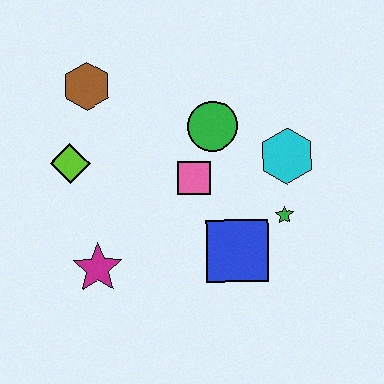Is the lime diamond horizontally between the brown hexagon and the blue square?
No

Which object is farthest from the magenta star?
The cyan hexagon is farthest from the magenta star.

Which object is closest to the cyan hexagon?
The green star is closest to the cyan hexagon.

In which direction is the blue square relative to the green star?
The blue square is to the left of the green star.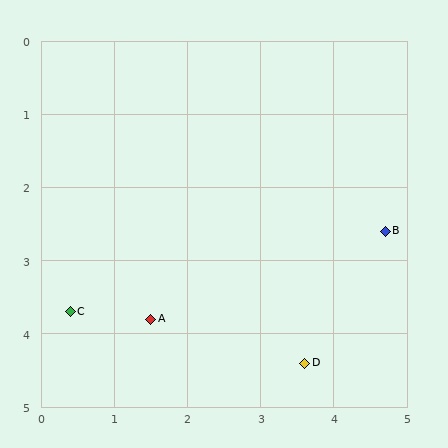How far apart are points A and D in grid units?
Points A and D are about 2.2 grid units apart.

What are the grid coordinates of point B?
Point B is at approximately (4.7, 2.6).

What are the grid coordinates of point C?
Point C is at approximately (0.4, 3.7).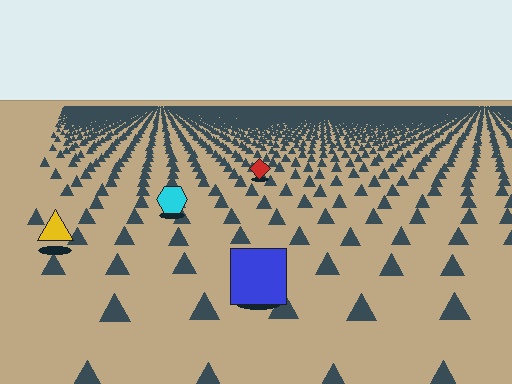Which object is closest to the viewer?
The blue square is closest. The texture marks near it are larger and more spread out.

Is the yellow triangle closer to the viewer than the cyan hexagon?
Yes. The yellow triangle is closer — you can tell from the texture gradient: the ground texture is coarser near it.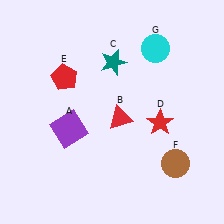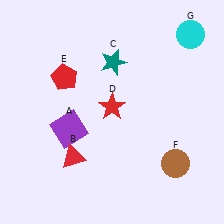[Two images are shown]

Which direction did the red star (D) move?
The red star (D) moved left.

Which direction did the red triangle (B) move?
The red triangle (B) moved left.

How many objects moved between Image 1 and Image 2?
3 objects moved between the two images.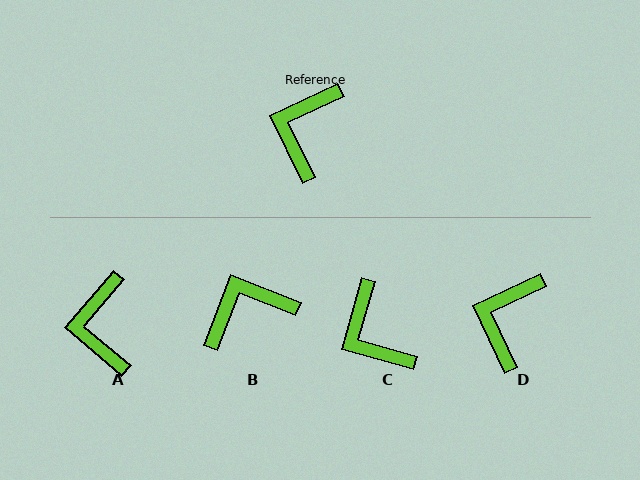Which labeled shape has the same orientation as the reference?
D.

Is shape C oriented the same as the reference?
No, it is off by about 49 degrees.